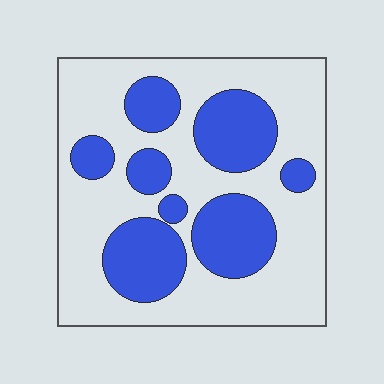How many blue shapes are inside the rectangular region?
8.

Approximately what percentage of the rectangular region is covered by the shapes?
Approximately 35%.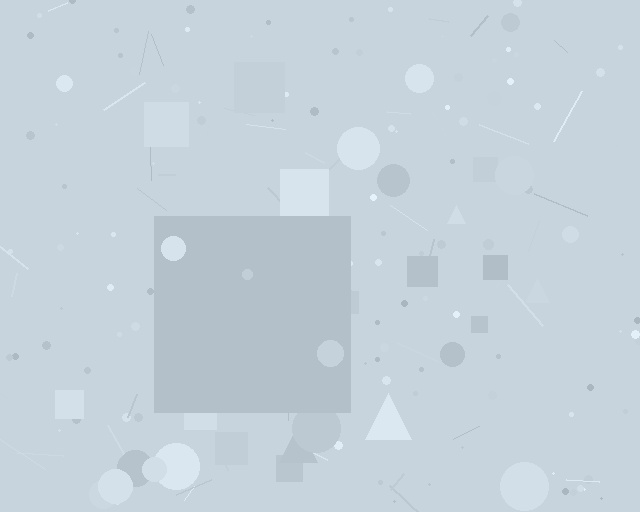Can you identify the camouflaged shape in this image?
The camouflaged shape is a square.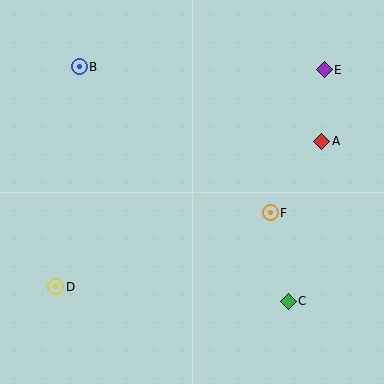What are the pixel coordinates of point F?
Point F is at (270, 213).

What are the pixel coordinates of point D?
Point D is at (56, 287).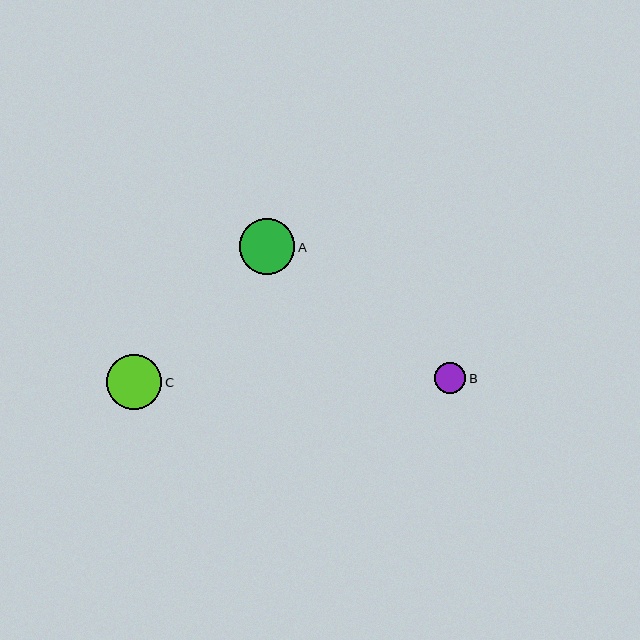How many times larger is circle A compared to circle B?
Circle A is approximately 1.8 times the size of circle B.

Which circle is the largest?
Circle C is the largest with a size of approximately 56 pixels.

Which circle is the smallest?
Circle B is the smallest with a size of approximately 31 pixels.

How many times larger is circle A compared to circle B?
Circle A is approximately 1.8 times the size of circle B.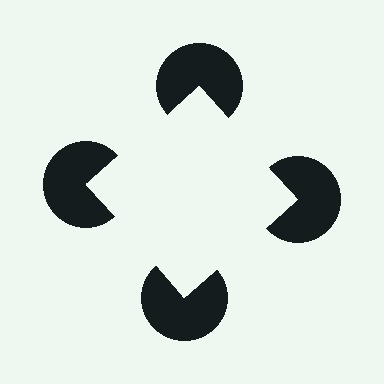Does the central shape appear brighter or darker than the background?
It typically appears slightly brighter than the background, even though no actual brightness change is drawn.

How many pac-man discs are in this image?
There are 4 — one at each vertex of the illusory square.